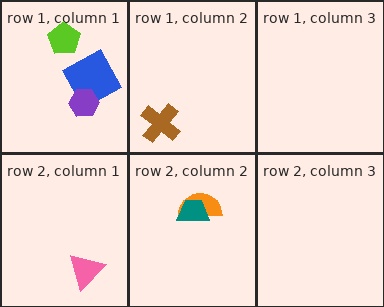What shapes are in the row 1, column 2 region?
The brown cross.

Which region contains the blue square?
The row 1, column 1 region.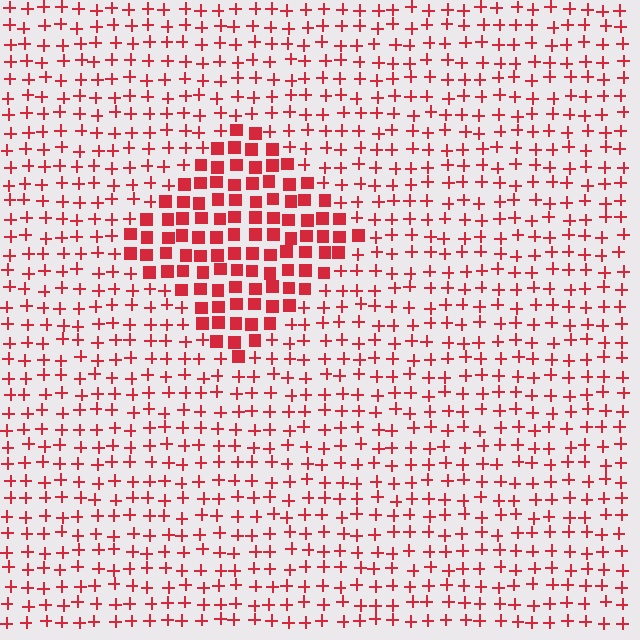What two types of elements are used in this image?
The image uses squares inside the diamond region and plus signs outside it.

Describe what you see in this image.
The image is filled with small red elements arranged in a uniform grid. A diamond-shaped region contains squares, while the surrounding area contains plus signs. The boundary is defined purely by the change in element shape.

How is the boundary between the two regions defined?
The boundary is defined by a change in element shape: squares inside vs. plus signs outside. All elements share the same color and spacing.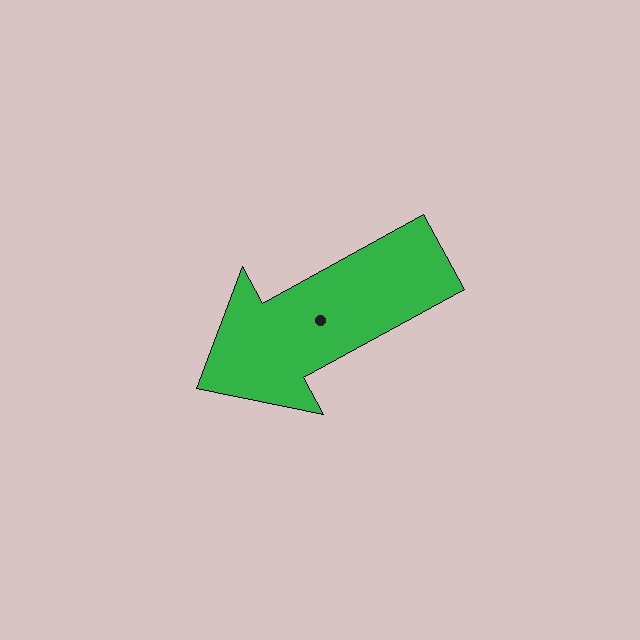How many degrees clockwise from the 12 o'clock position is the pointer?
Approximately 241 degrees.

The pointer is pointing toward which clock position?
Roughly 8 o'clock.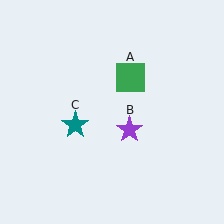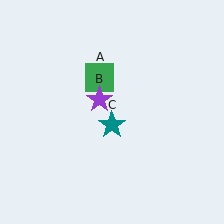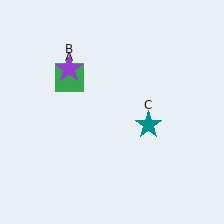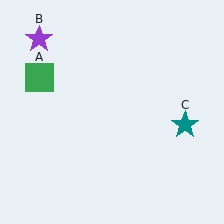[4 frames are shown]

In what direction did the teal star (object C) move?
The teal star (object C) moved right.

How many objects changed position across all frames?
3 objects changed position: green square (object A), purple star (object B), teal star (object C).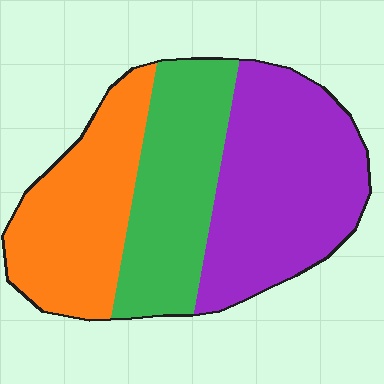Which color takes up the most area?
Purple, at roughly 40%.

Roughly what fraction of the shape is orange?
Orange covers about 30% of the shape.